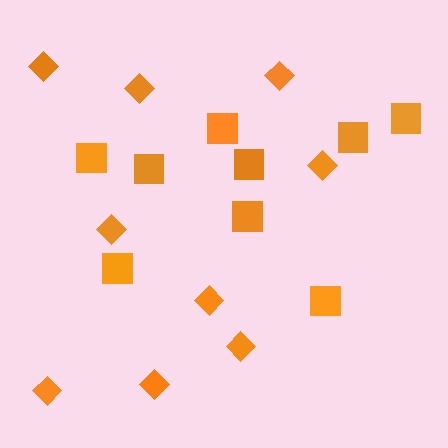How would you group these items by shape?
There are 2 groups: one group of diamonds (9) and one group of squares (9).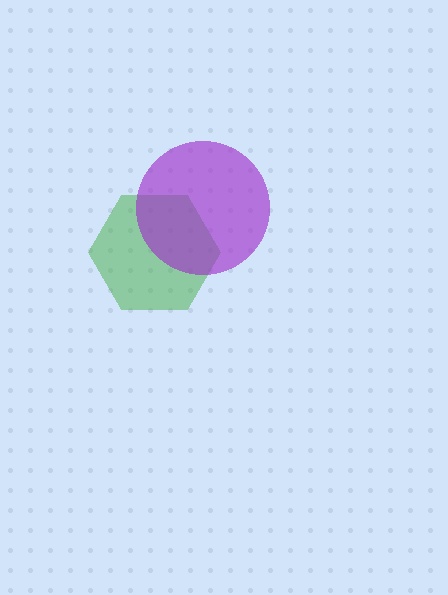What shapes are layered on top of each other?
The layered shapes are: a green hexagon, a purple circle.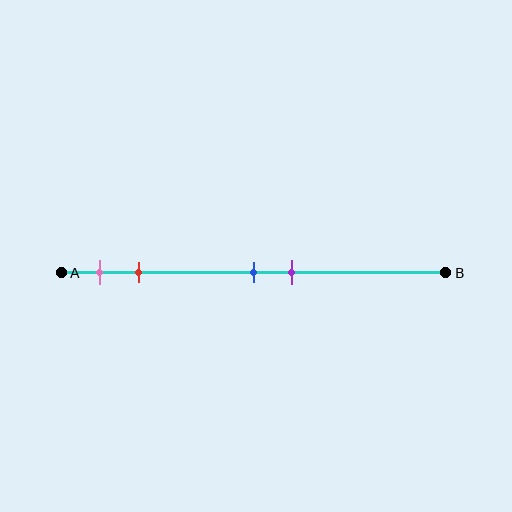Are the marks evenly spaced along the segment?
No, the marks are not evenly spaced.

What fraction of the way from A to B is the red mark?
The red mark is approximately 20% (0.2) of the way from A to B.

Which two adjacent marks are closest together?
The blue and purple marks are the closest adjacent pair.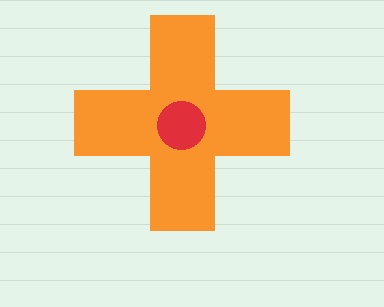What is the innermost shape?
The red circle.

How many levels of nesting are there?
2.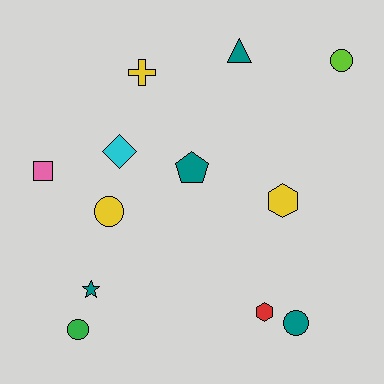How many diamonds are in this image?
There is 1 diamond.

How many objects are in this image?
There are 12 objects.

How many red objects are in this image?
There is 1 red object.